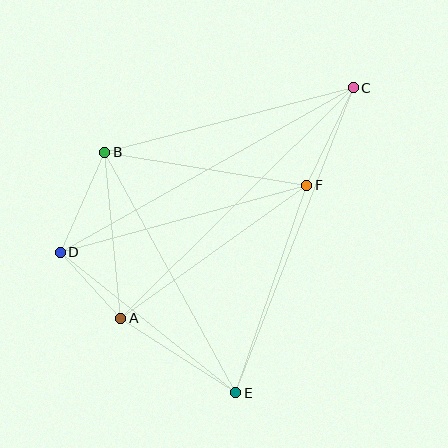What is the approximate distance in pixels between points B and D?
The distance between B and D is approximately 109 pixels.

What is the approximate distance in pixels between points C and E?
The distance between C and E is approximately 327 pixels.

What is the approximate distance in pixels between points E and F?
The distance between E and F is approximately 219 pixels.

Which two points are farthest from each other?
Points C and D are farthest from each other.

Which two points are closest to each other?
Points A and D are closest to each other.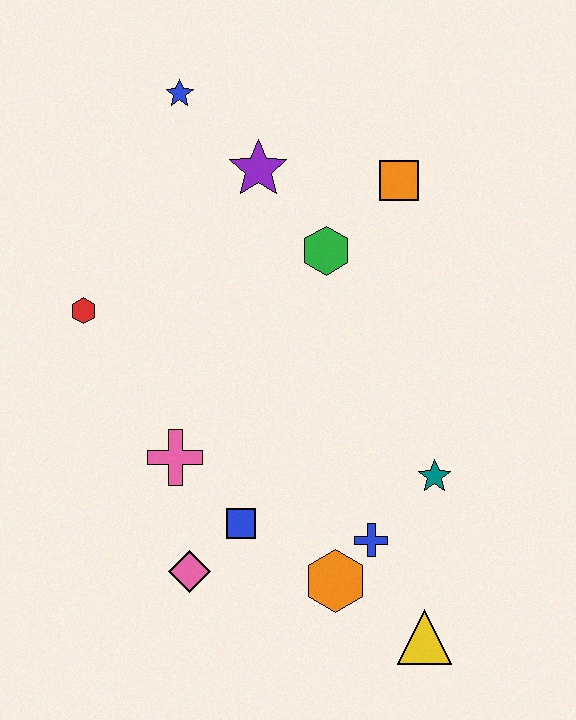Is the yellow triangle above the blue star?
No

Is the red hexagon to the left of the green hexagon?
Yes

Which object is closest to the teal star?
The blue cross is closest to the teal star.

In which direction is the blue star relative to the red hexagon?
The blue star is above the red hexagon.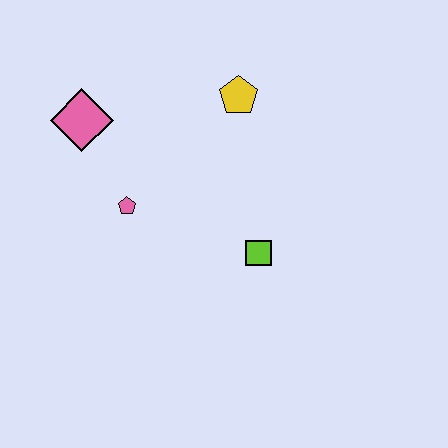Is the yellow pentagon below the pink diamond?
No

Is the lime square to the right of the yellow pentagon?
Yes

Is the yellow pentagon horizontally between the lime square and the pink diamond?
Yes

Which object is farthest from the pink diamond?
The lime square is farthest from the pink diamond.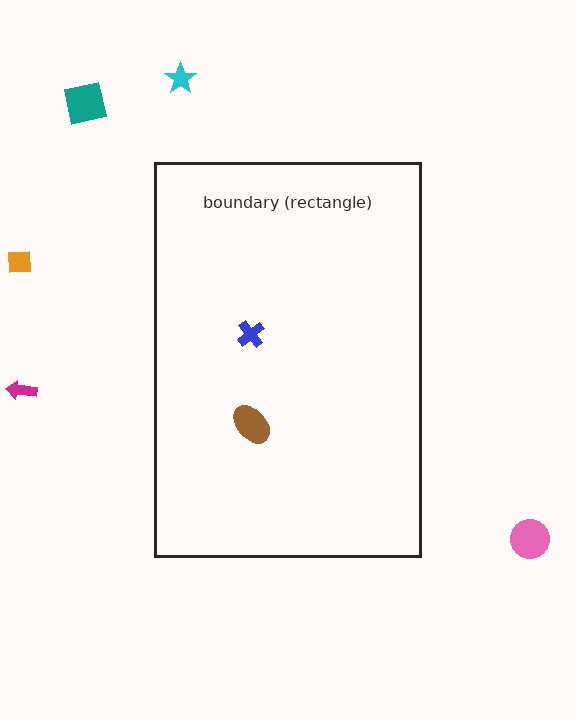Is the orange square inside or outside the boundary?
Outside.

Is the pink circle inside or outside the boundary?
Outside.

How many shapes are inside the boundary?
2 inside, 5 outside.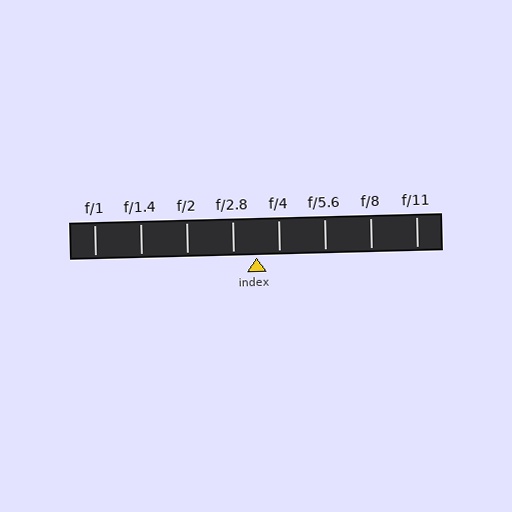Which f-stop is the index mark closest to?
The index mark is closest to f/4.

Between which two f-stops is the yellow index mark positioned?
The index mark is between f/2.8 and f/4.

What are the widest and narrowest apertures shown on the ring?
The widest aperture shown is f/1 and the narrowest is f/11.